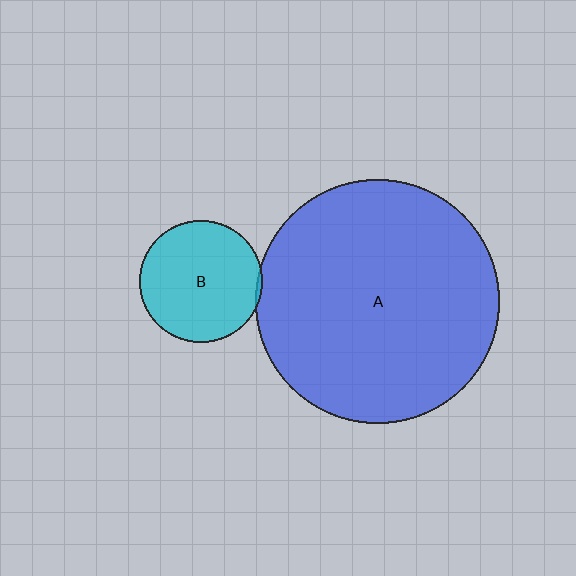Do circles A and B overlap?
Yes.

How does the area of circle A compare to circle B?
Approximately 4.0 times.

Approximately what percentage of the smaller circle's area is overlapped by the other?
Approximately 5%.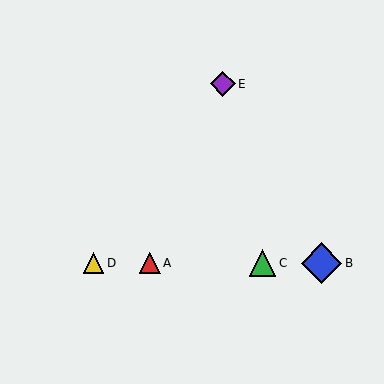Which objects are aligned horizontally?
Objects A, B, C, D are aligned horizontally.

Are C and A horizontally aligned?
Yes, both are at y≈263.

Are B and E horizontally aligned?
No, B is at y≈263 and E is at y≈84.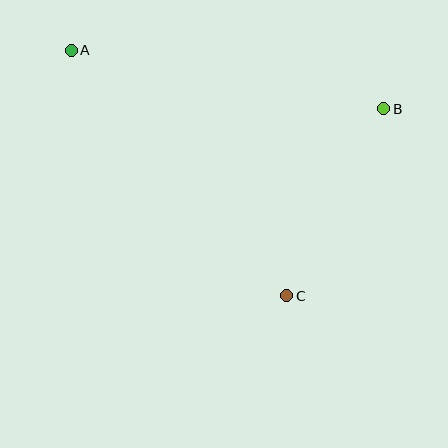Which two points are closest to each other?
Points B and C are closest to each other.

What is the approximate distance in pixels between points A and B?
The distance between A and B is approximately 318 pixels.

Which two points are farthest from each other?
Points A and C are farthest from each other.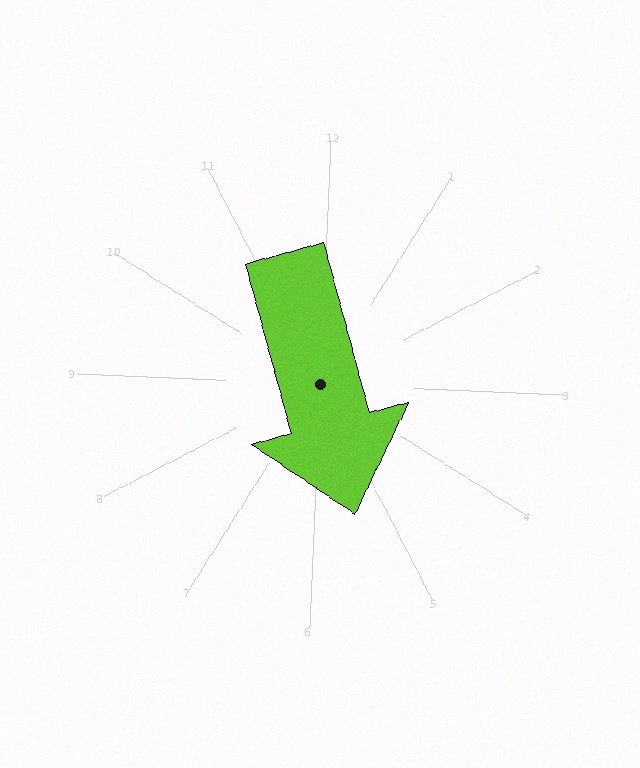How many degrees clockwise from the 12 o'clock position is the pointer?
Approximately 162 degrees.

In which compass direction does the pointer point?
South.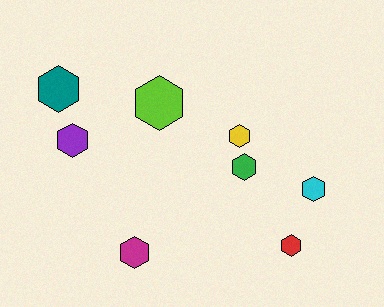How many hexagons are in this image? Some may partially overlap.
There are 8 hexagons.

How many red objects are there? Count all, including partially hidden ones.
There is 1 red object.